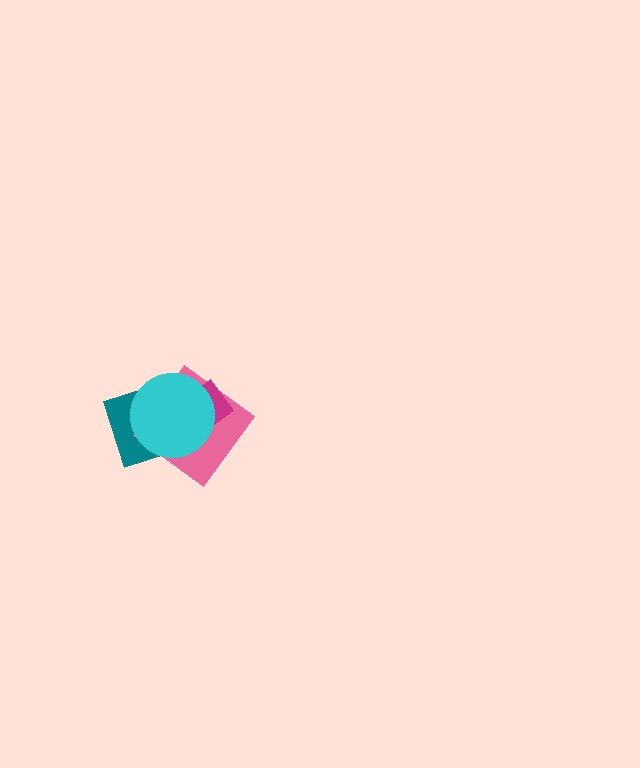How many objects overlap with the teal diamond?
3 objects overlap with the teal diamond.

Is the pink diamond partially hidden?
Yes, it is partially covered by another shape.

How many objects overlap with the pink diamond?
3 objects overlap with the pink diamond.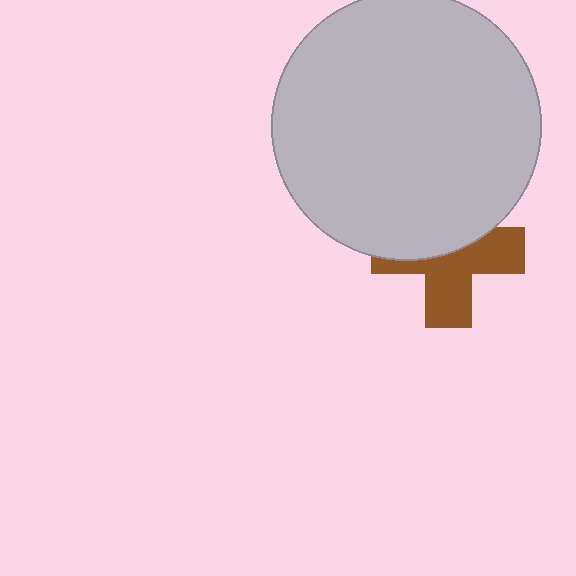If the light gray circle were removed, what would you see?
You would see the complete brown cross.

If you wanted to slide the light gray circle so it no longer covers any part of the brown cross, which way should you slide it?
Slide it up — that is the most direct way to separate the two shapes.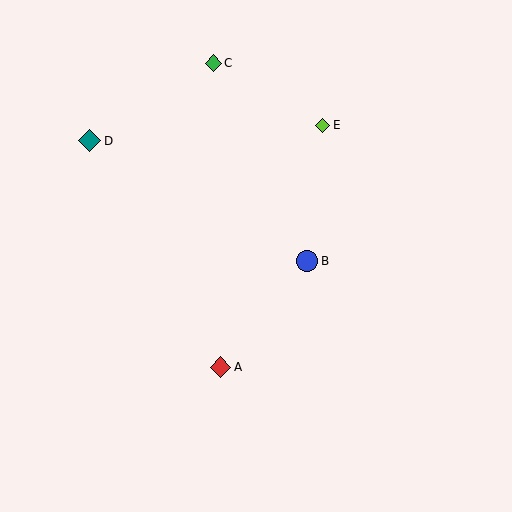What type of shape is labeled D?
Shape D is a teal diamond.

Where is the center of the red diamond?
The center of the red diamond is at (220, 367).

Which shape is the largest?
The teal diamond (labeled D) is the largest.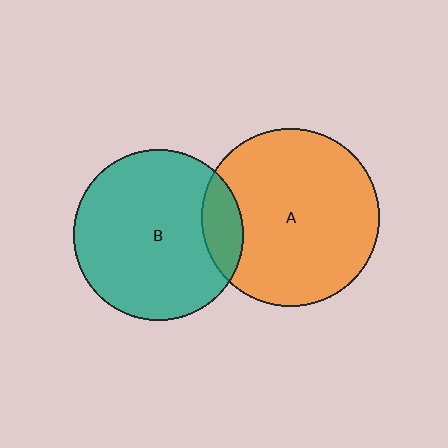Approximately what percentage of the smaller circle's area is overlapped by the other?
Approximately 15%.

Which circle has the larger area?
Circle A (orange).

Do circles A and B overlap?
Yes.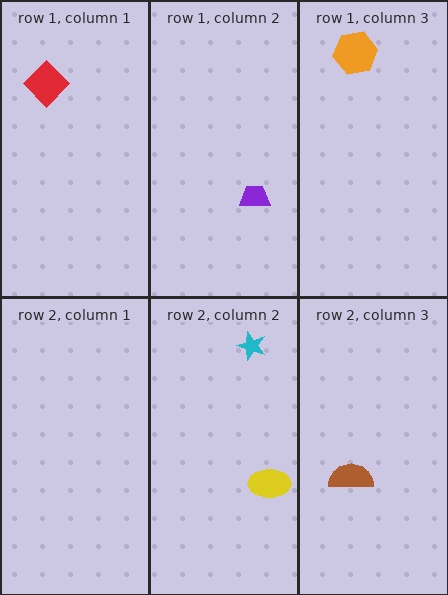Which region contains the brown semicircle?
The row 2, column 3 region.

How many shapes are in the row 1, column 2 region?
1.